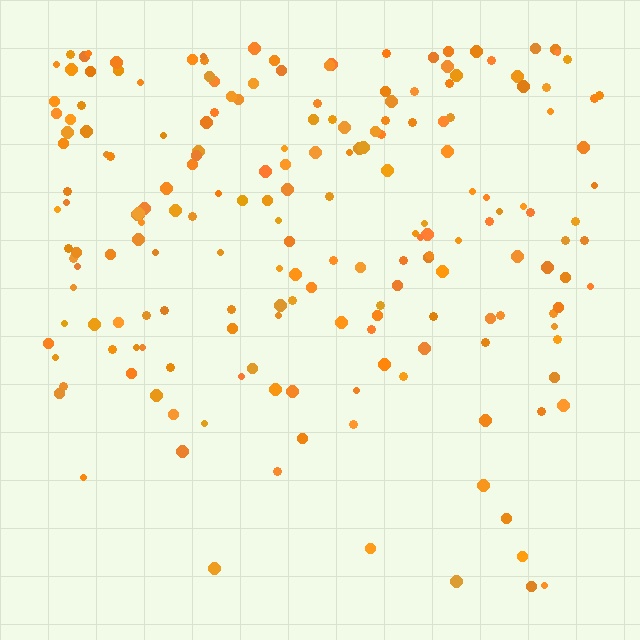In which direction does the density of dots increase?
From bottom to top, with the top side densest.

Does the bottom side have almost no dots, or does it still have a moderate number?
Still a moderate number, just noticeably fewer than the top.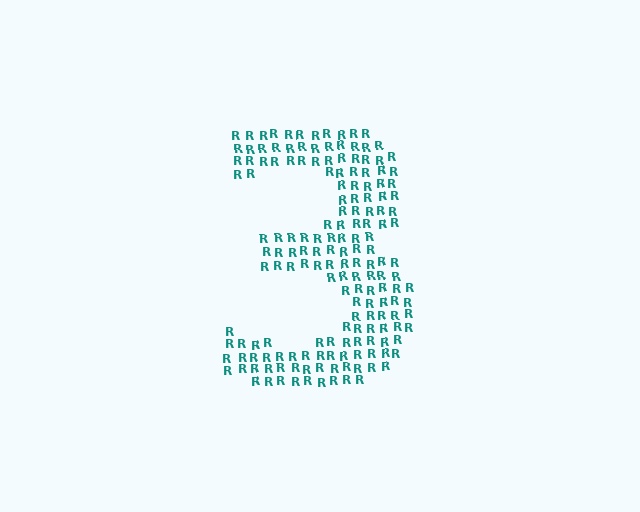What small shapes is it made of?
It is made of small letter R's.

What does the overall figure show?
The overall figure shows the digit 3.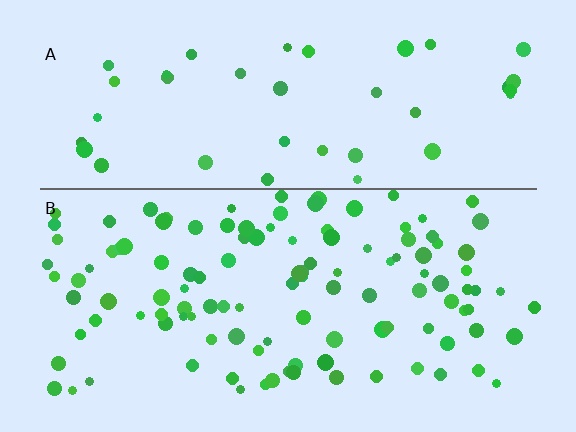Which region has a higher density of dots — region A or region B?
B (the bottom).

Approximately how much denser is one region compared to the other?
Approximately 2.8× — region B over region A.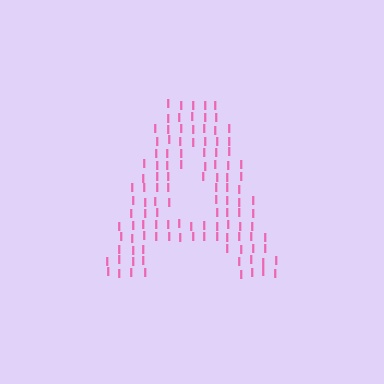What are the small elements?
The small elements are letter I's.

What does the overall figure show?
The overall figure shows the letter A.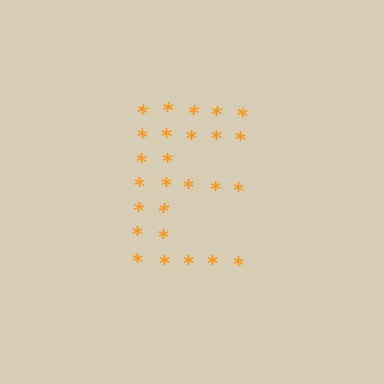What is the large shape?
The large shape is the letter E.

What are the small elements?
The small elements are asterisks.